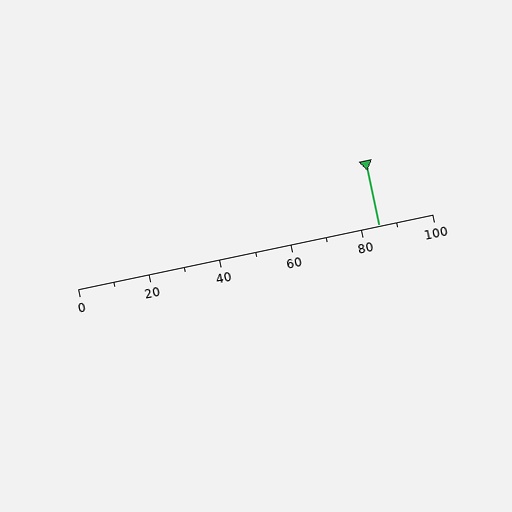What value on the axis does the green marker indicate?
The marker indicates approximately 85.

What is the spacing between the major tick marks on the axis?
The major ticks are spaced 20 apart.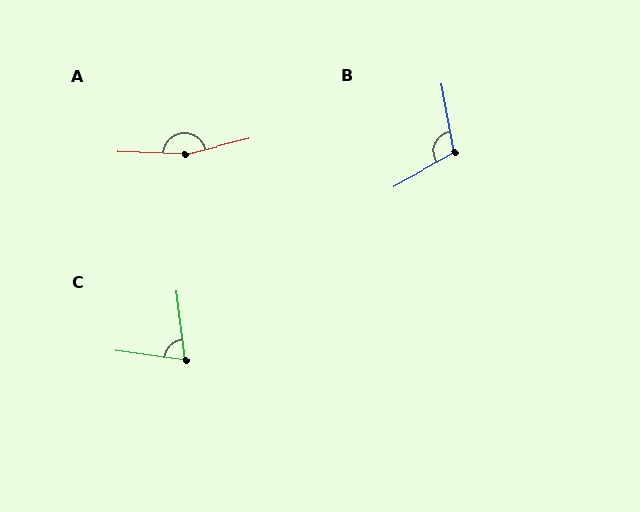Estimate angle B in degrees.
Approximately 108 degrees.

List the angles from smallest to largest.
C (75°), B (108°), A (164°).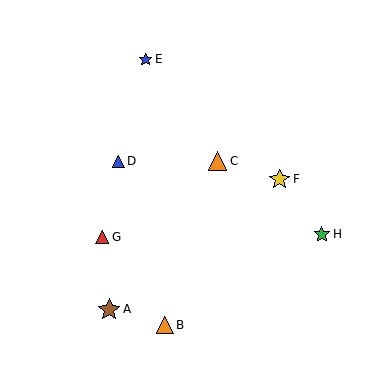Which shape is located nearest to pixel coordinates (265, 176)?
The yellow star (labeled F) at (280, 179) is nearest to that location.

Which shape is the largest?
The brown star (labeled A) is the largest.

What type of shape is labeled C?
Shape C is an orange triangle.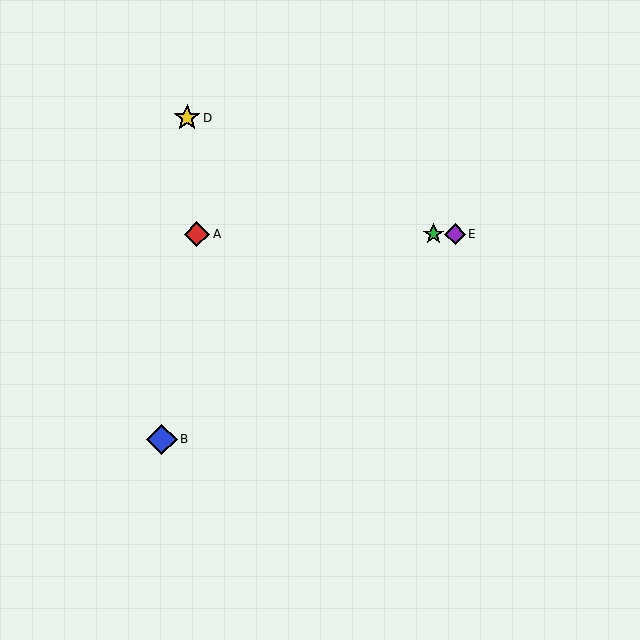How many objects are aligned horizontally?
3 objects (A, C, E) are aligned horizontally.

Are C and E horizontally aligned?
Yes, both are at y≈234.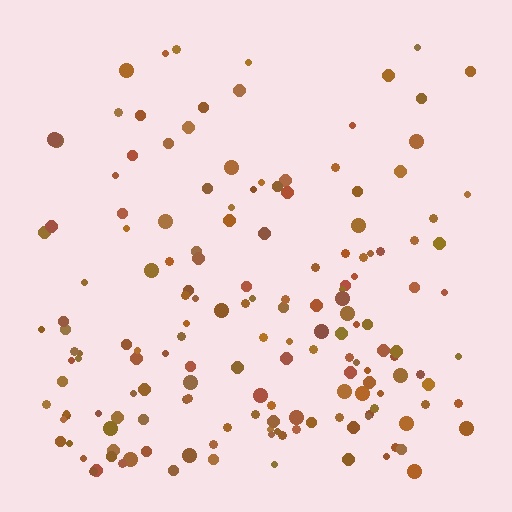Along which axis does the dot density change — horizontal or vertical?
Vertical.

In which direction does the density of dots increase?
From top to bottom, with the bottom side densest.